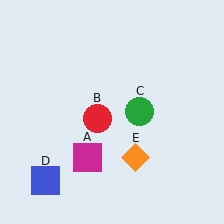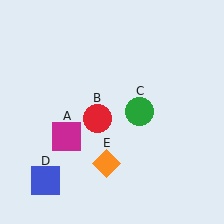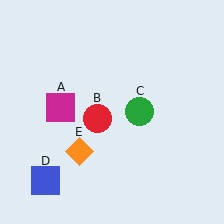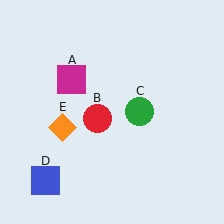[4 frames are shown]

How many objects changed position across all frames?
2 objects changed position: magenta square (object A), orange diamond (object E).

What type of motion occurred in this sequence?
The magenta square (object A), orange diamond (object E) rotated clockwise around the center of the scene.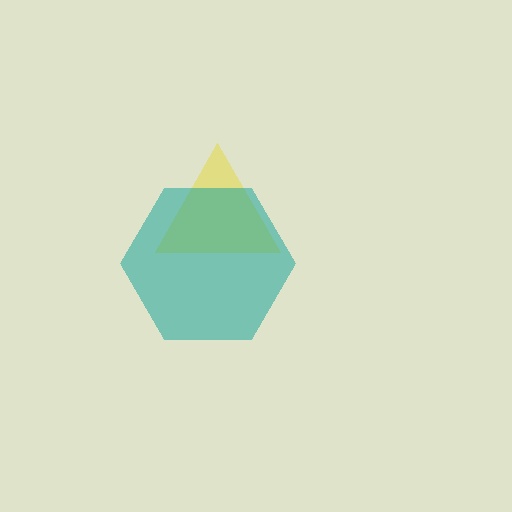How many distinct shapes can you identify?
There are 2 distinct shapes: a yellow triangle, a teal hexagon.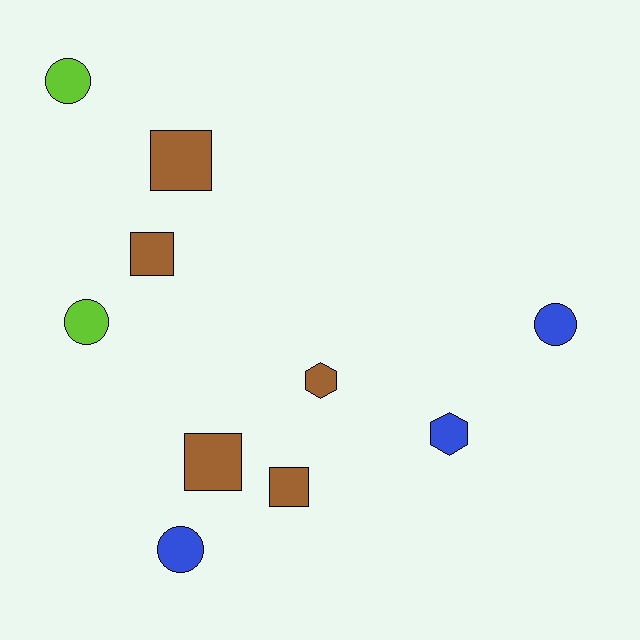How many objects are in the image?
There are 10 objects.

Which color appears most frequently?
Brown, with 5 objects.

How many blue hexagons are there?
There is 1 blue hexagon.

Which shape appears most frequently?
Circle, with 4 objects.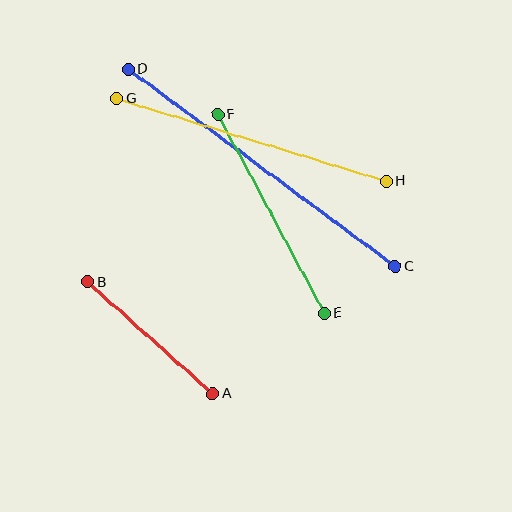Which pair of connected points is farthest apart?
Points C and D are farthest apart.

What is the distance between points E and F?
The distance is approximately 225 pixels.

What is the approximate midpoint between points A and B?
The midpoint is at approximately (150, 338) pixels.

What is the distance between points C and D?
The distance is approximately 332 pixels.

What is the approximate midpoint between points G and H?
The midpoint is at approximately (251, 140) pixels.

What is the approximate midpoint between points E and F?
The midpoint is at approximately (271, 214) pixels.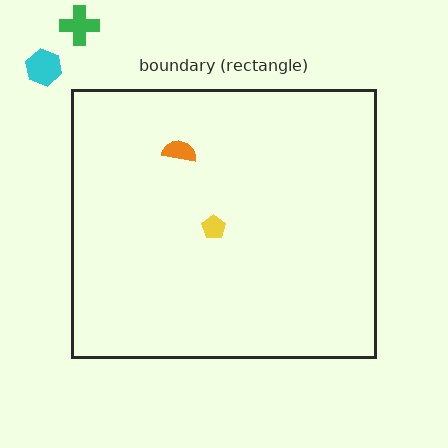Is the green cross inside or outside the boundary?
Outside.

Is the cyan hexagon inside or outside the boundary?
Outside.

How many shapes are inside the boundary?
2 inside, 2 outside.